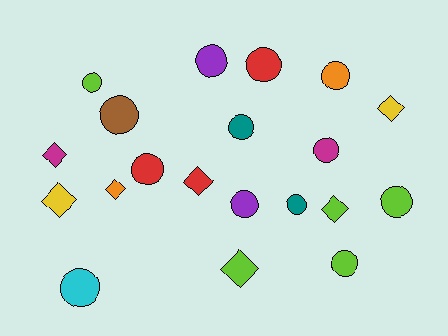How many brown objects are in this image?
There is 1 brown object.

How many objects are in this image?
There are 20 objects.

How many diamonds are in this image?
There are 7 diamonds.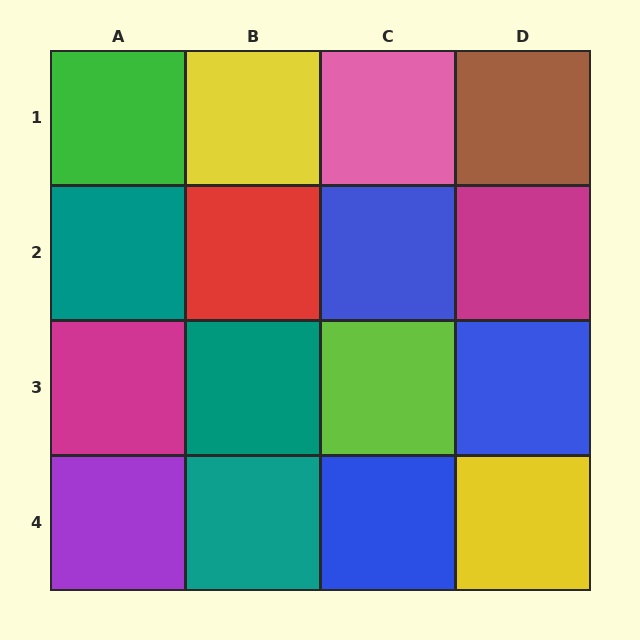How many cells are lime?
1 cell is lime.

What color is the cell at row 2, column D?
Magenta.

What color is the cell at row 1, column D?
Brown.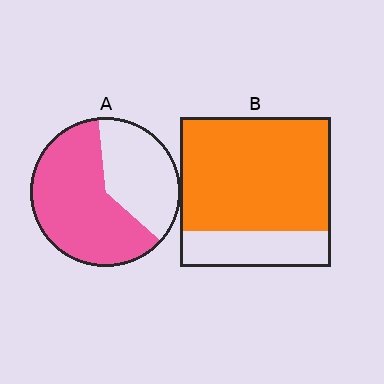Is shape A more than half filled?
Yes.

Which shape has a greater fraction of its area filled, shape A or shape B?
Shape B.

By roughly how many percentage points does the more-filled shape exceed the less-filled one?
By roughly 15 percentage points (B over A).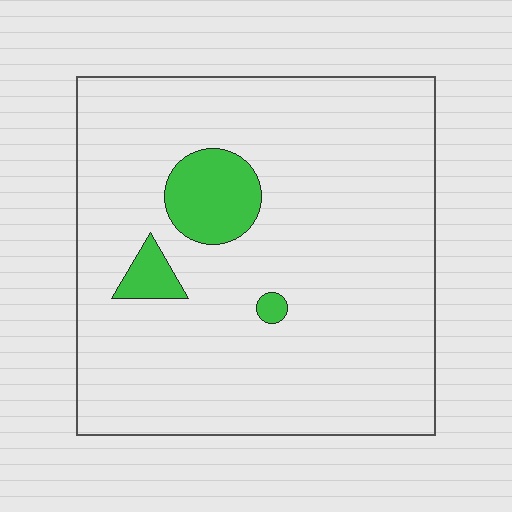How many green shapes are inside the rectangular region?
3.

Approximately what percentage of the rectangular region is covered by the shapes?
Approximately 10%.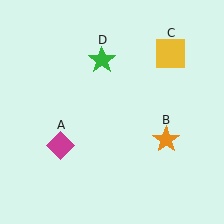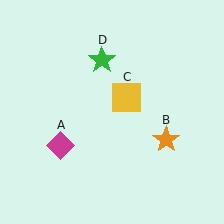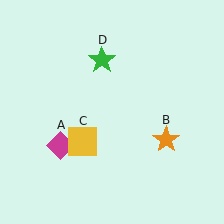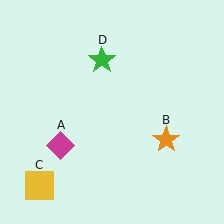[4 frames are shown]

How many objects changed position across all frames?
1 object changed position: yellow square (object C).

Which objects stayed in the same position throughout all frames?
Magenta diamond (object A) and orange star (object B) and green star (object D) remained stationary.